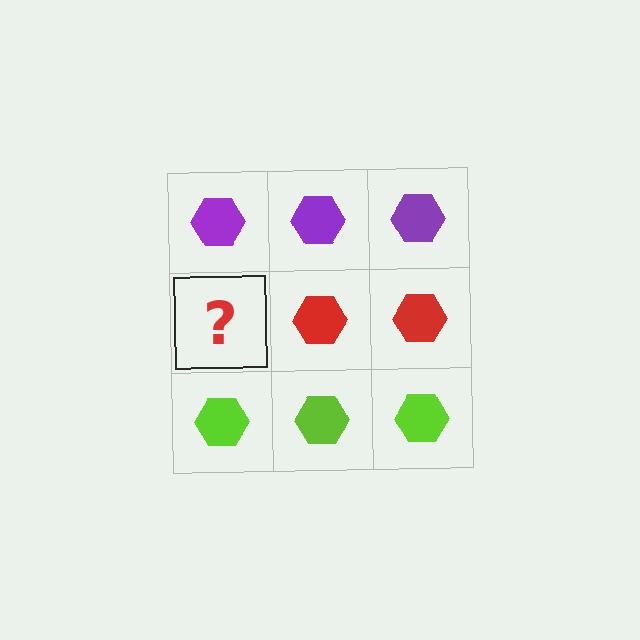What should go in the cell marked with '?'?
The missing cell should contain a red hexagon.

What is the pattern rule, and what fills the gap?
The rule is that each row has a consistent color. The gap should be filled with a red hexagon.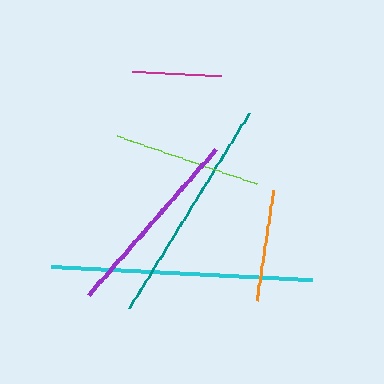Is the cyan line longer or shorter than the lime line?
The cyan line is longer than the lime line.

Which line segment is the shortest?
The magenta line is the shortest at approximately 89 pixels.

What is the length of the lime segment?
The lime segment is approximately 148 pixels long.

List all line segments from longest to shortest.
From longest to shortest: cyan, teal, purple, lime, orange, magenta.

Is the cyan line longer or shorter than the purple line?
The cyan line is longer than the purple line.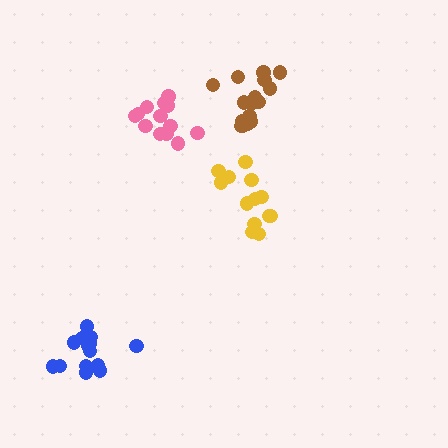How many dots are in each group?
Group 1: 14 dots, Group 2: 13 dots, Group 3: 16 dots, Group 4: 13 dots (56 total).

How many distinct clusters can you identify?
There are 4 distinct clusters.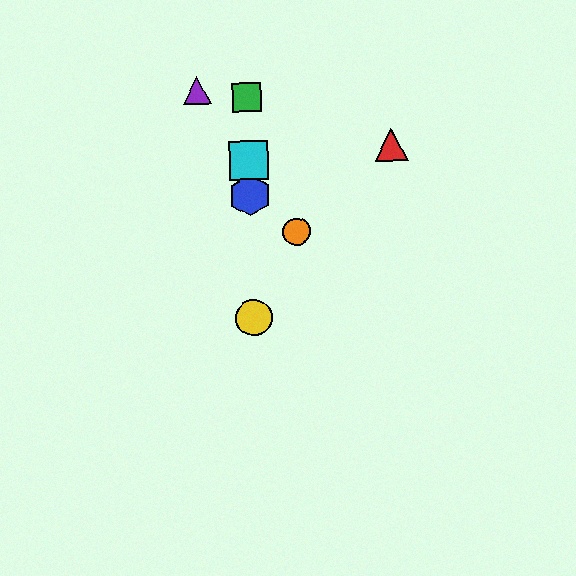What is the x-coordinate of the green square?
The green square is at x≈247.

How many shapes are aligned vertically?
4 shapes (the blue hexagon, the green square, the yellow circle, the cyan square) are aligned vertically.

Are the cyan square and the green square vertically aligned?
Yes, both are at x≈249.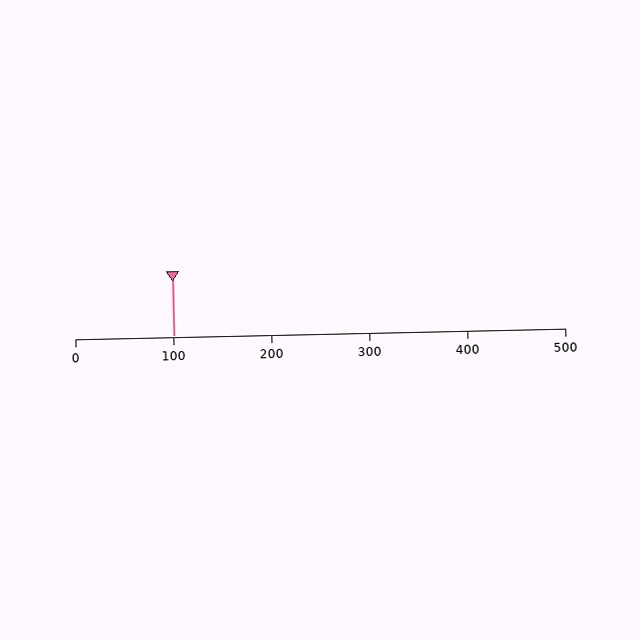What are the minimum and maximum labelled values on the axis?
The axis runs from 0 to 500.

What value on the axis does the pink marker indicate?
The marker indicates approximately 100.